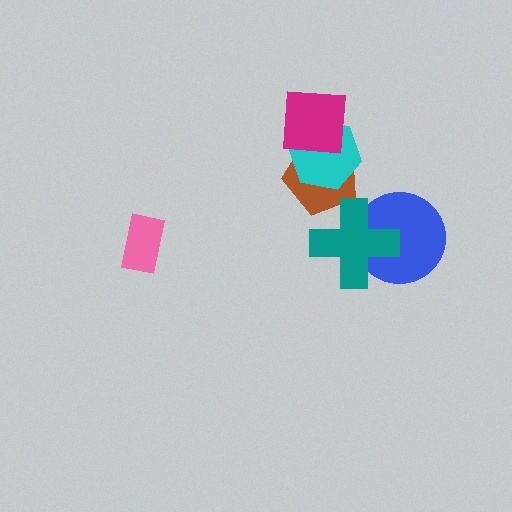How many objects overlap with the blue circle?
1 object overlaps with the blue circle.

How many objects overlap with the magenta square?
2 objects overlap with the magenta square.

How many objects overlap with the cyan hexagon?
2 objects overlap with the cyan hexagon.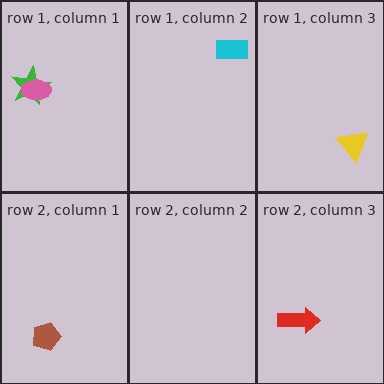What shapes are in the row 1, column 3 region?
The yellow triangle.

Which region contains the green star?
The row 1, column 1 region.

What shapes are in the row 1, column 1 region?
The green star, the pink ellipse.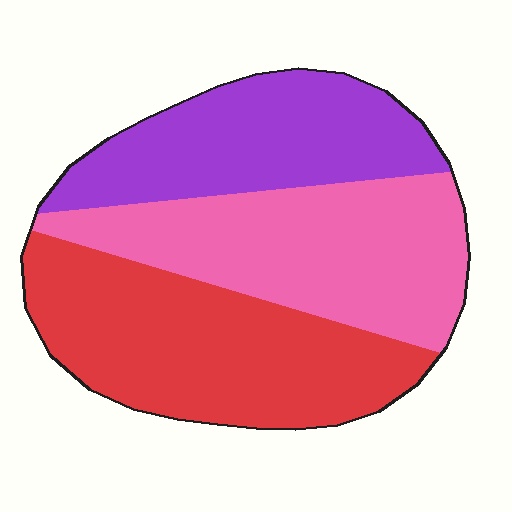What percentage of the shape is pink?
Pink takes up about one third (1/3) of the shape.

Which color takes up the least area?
Purple, at roughly 30%.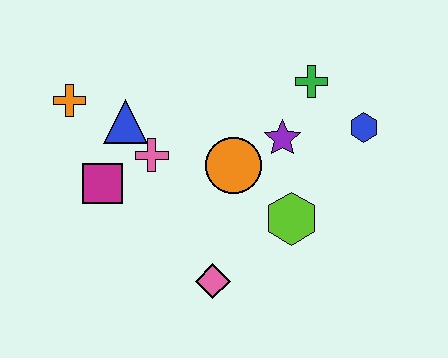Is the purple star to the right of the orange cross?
Yes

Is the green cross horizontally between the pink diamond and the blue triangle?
No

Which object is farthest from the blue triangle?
The blue hexagon is farthest from the blue triangle.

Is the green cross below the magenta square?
No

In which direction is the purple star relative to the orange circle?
The purple star is to the right of the orange circle.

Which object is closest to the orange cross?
The blue triangle is closest to the orange cross.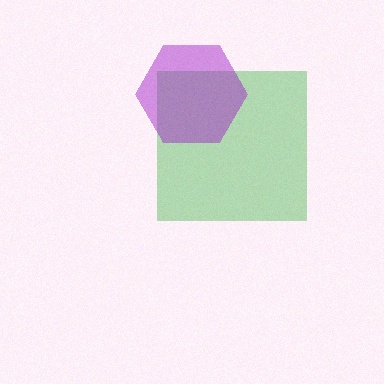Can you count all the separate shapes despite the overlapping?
Yes, there are 2 separate shapes.